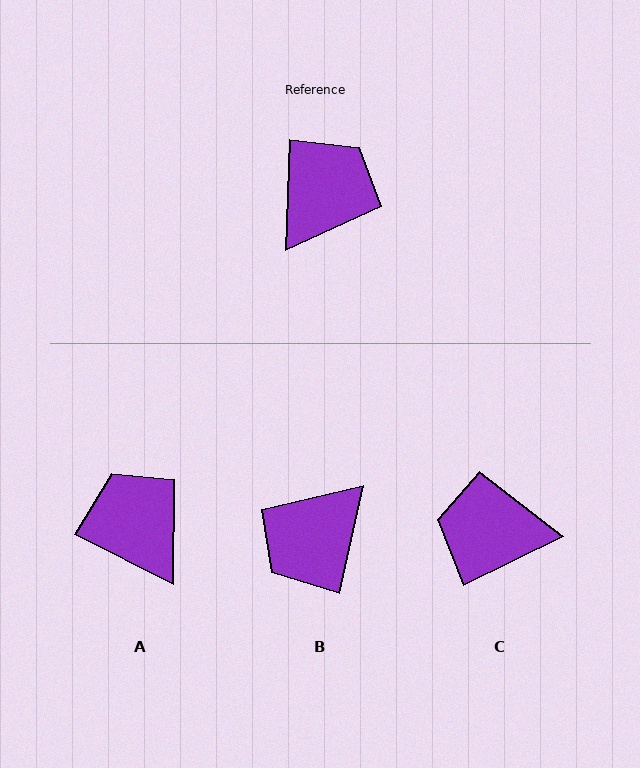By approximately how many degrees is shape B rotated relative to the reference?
Approximately 169 degrees counter-clockwise.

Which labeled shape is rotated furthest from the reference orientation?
B, about 169 degrees away.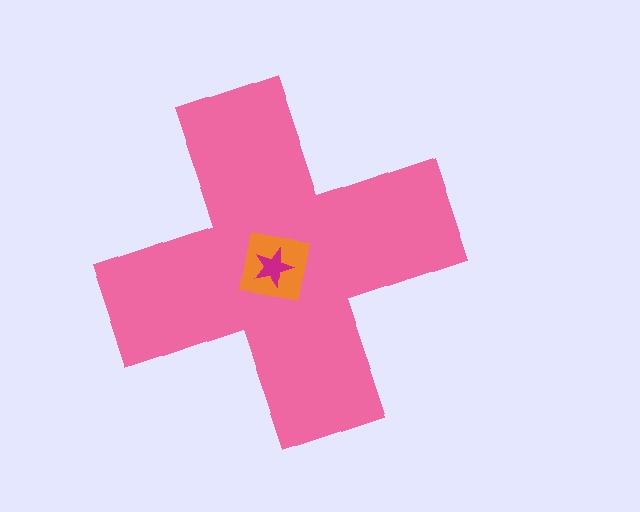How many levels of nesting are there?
3.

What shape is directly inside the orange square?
The magenta star.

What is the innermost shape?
The magenta star.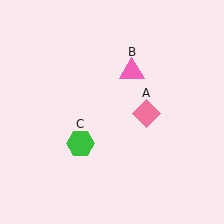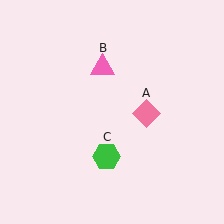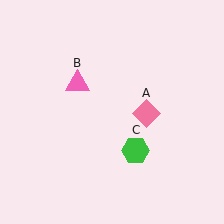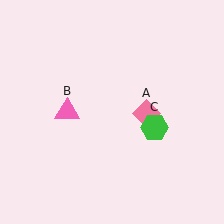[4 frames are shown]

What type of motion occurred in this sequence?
The pink triangle (object B), green hexagon (object C) rotated counterclockwise around the center of the scene.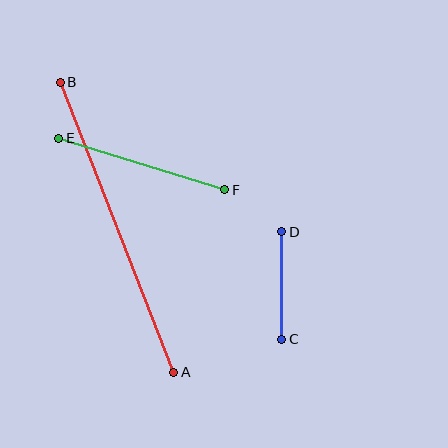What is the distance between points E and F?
The distance is approximately 174 pixels.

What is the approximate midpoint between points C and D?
The midpoint is at approximately (282, 286) pixels.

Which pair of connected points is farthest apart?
Points A and B are farthest apart.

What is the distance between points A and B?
The distance is approximately 312 pixels.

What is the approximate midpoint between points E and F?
The midpoint is at approximately (142, 164) pixels.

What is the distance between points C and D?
The distance is approximately 107 pixels.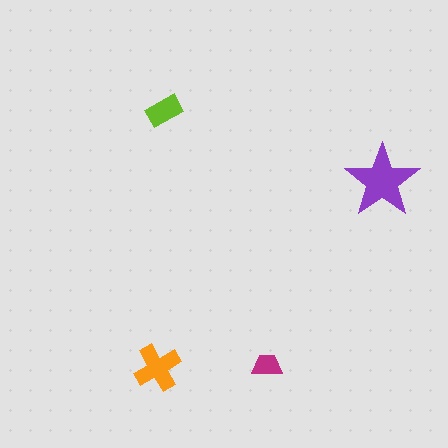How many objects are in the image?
There are 4 objects in the image.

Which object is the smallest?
The magenta trapezoid.